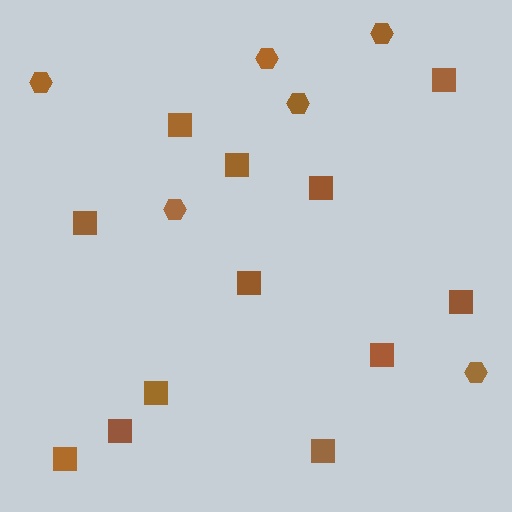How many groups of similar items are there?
There are 2 groups: one group of hexagons (6) and one group of squares (12).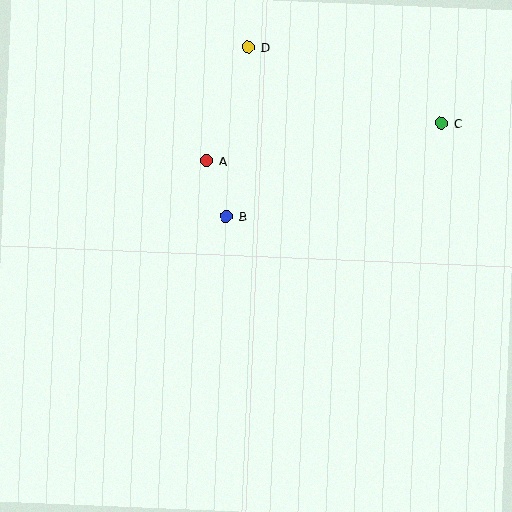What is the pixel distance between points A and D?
The distance between A and D is 120 pixels.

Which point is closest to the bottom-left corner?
Point B is closest to the bottom-left corner.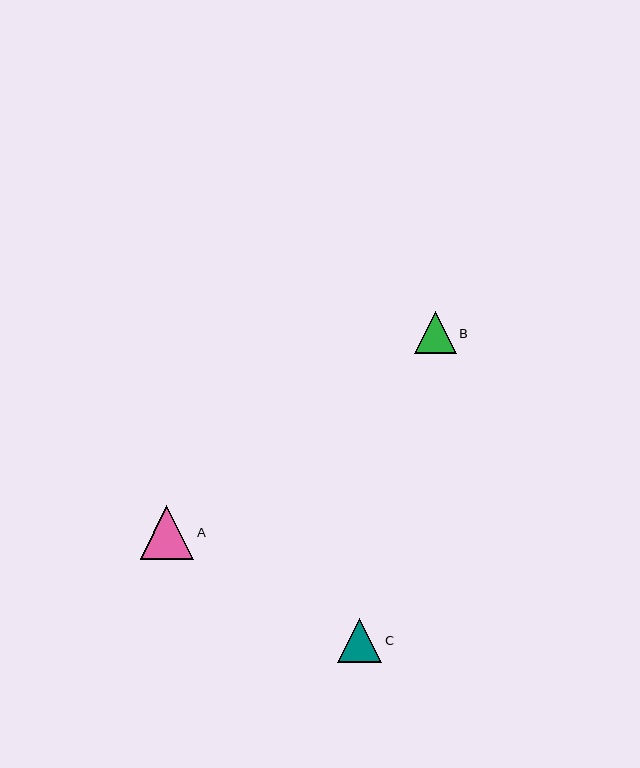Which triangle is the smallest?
Triangle B is the smallest with a size of approximately 42 pixels.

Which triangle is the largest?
Triangle A is the largest with a size of approximately 53 pixels.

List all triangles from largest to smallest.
From largest to smallest: A, C, B.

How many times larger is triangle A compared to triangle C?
Triangle A is approximately 1.2 times the size of triangle C.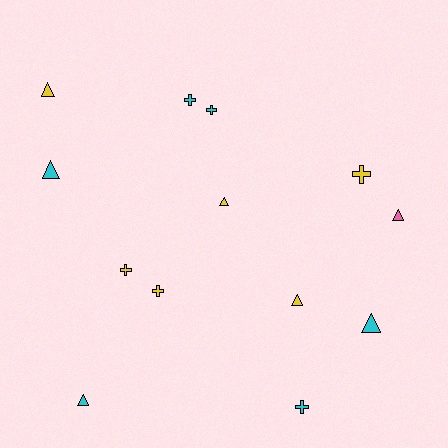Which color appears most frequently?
Yellow, with 6 objects.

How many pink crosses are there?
There are no pink crosses.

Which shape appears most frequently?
Triangle, with 7 objects.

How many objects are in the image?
There are 13 objects.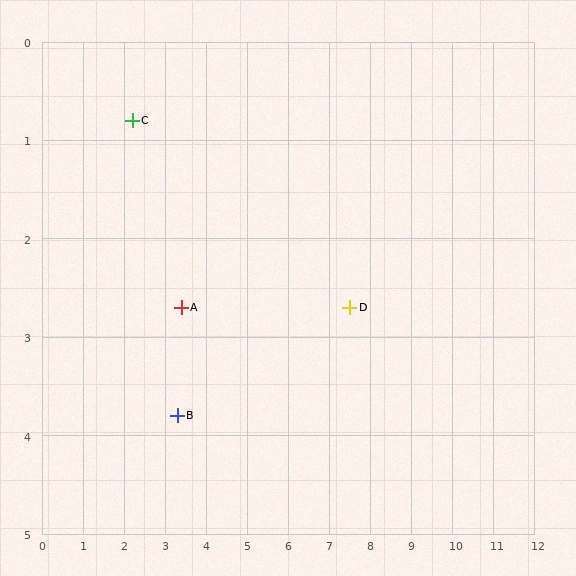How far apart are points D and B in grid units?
Points D and B are about 4.3 grid units apart.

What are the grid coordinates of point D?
Point D is at approximately (7.5, 2.7).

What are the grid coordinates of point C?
Point C is at approximately (2.2, 0.8).